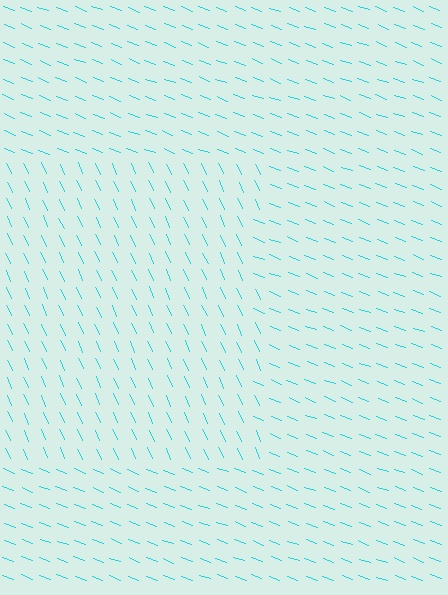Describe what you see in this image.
The image is filled with small cyan line segments. A rectangle region in the image has lines oriented differently from the surrounding lines, creating a visible texture boundary.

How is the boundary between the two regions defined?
The boundary is defined purely by a change in line orientation (approximately 45 degrees difference). All lines are the same color and thickness.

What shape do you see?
I see a rectangle.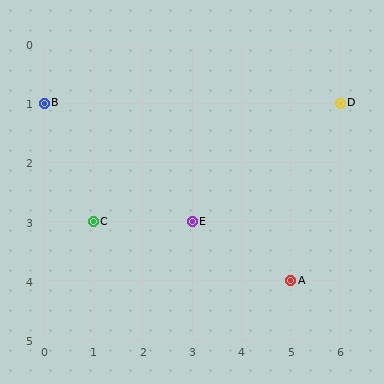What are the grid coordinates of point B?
Point B is at grid coordinates (0, 1).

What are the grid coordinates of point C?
Point C is at grid coordinates (1, 3).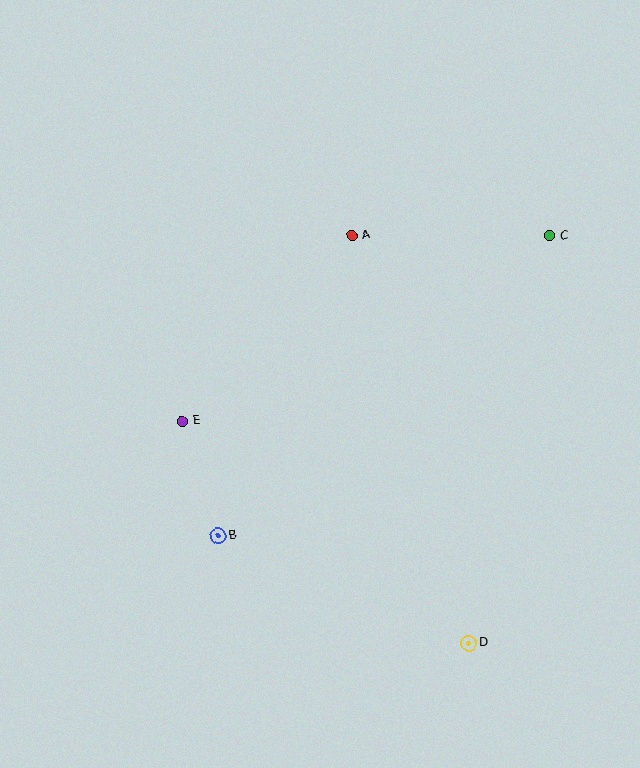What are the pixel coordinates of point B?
Point B is at (218, 536).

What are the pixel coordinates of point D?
Point D is at (469, 643).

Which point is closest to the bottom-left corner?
Point B is closest to the bottom-left corner.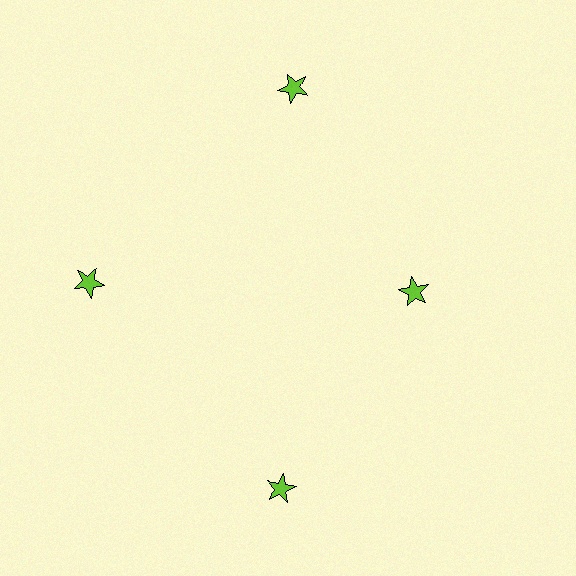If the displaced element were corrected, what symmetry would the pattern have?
It would have 4-fold rotational symmetry — the pattern would map onto itself every 90 degrees.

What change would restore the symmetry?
The symmetry would be restored by moving it outward, back onto the ring so that all 4 stars sit at equal angles and equal distance from the center.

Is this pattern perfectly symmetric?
No. The 4 lime stars are arranged in a ring, but one element near the 3 o'clock position is pulled inward toward the center, breaking the 4-fold rotational symmetry.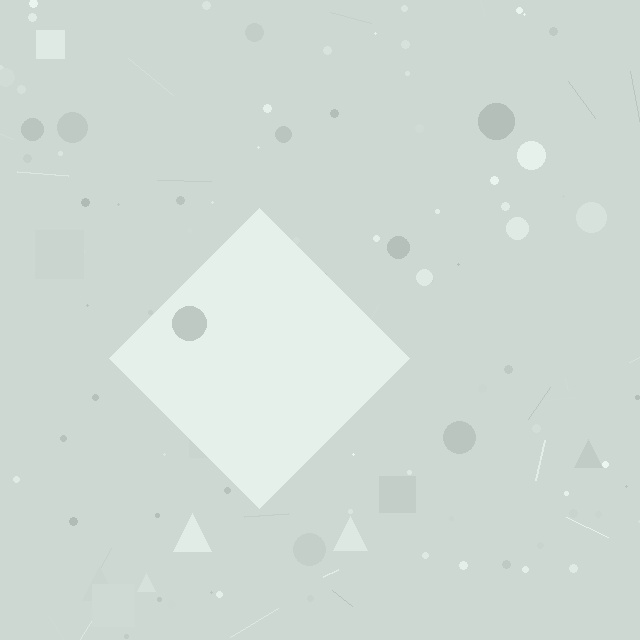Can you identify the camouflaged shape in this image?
The camouflaged shape is a diamond.